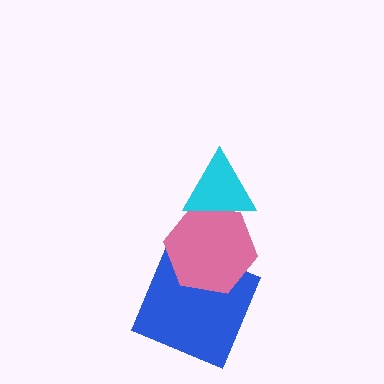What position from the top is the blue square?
The blue square is 3rd from the top.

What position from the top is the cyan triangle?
The cyan triangle is 1st from the top.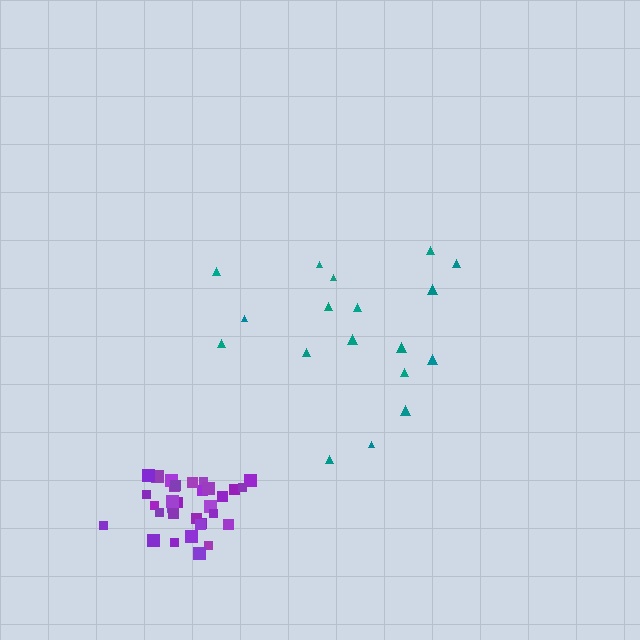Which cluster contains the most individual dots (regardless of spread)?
Purple (32).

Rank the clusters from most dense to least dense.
purple, teal.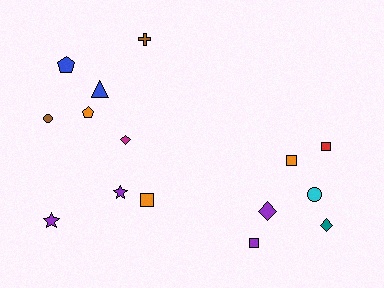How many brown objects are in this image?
There are 2 brown objects.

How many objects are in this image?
There are 15 objects.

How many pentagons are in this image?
There are 2 pentagons.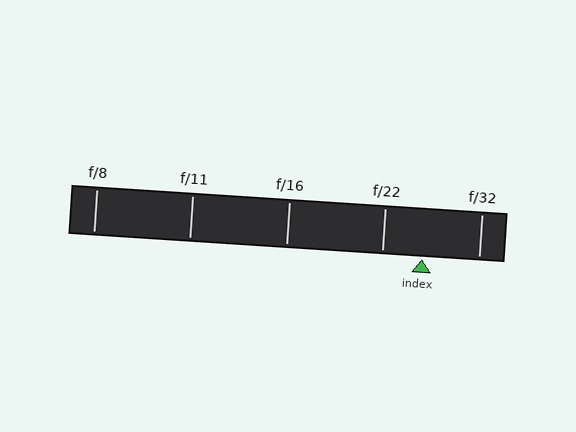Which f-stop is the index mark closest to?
The index mark is closest to f/22.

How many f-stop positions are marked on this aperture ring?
There are 5 f-stop positions marked.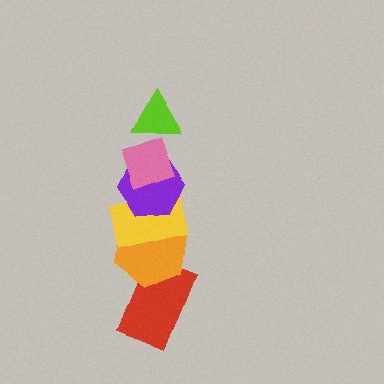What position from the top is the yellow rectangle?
The yellow rectangle is 4th from the top.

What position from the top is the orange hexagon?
The orange hexagon is 5th from the top.